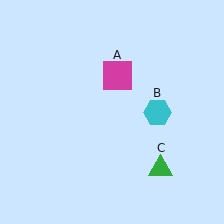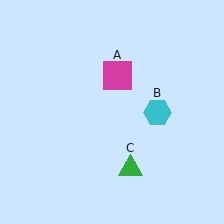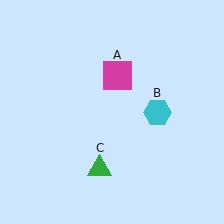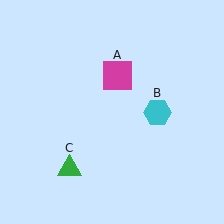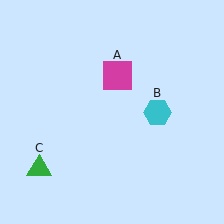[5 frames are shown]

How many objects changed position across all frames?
1 object changed position: green triangle (object C).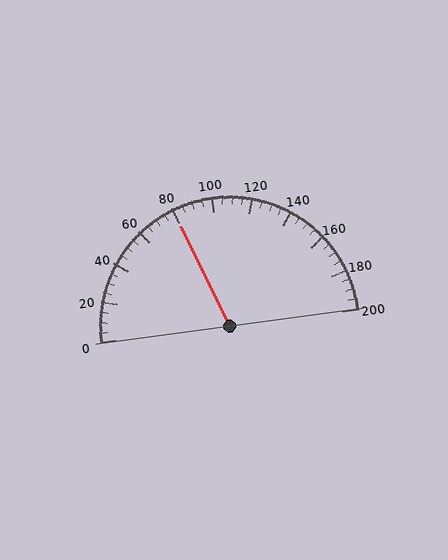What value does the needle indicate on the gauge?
The needle indicates approximately 80.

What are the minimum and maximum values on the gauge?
The gauge ranges from 0 to 200.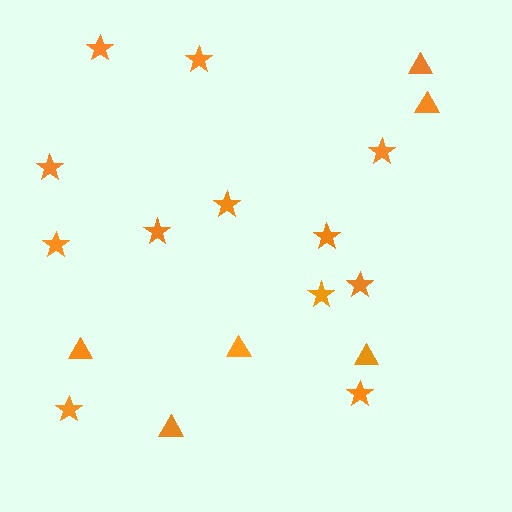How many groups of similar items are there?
There are 2 groups: one group of triangles (6) and one group of stars (12).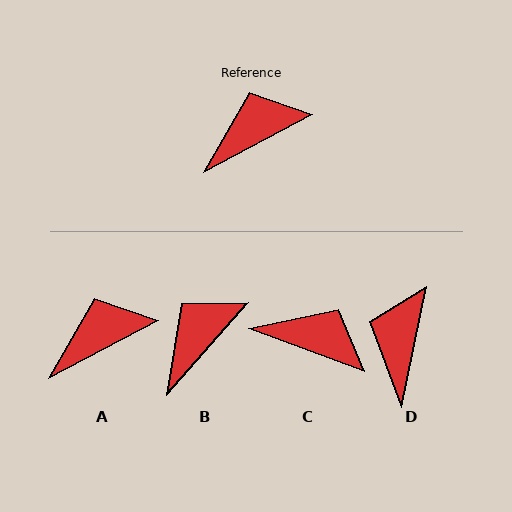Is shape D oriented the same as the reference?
No, it is off by about 50 degrees.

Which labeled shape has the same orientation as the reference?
A.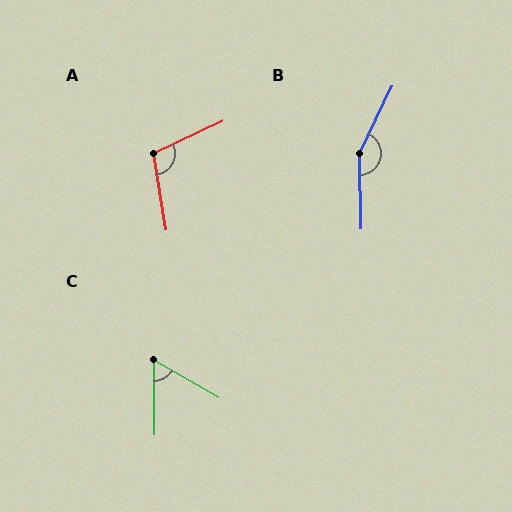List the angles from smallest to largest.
C (60°), A (106°), B (153°).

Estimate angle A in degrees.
Approximately 106 degrees.